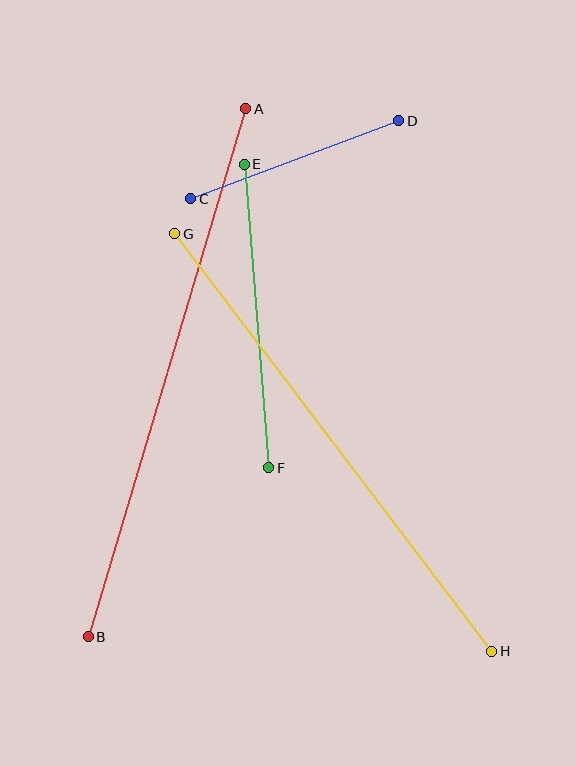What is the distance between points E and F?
The distance is approximately 304 pixels.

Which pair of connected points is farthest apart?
Points A and B are farthest apart.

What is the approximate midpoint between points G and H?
The midpoint is at approximately (333, 443) pixels.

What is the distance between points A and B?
The distance is approximately 551 pixels.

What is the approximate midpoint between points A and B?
The midpoint is at approximately (167, 373) pixels.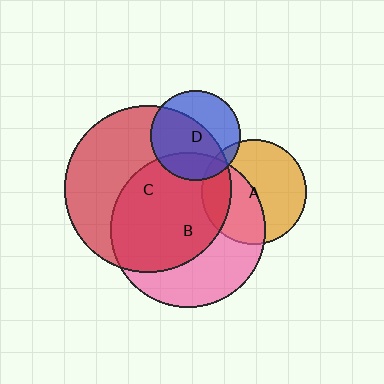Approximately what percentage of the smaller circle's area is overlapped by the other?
Approximately 60%.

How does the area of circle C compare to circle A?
Approximately 2.6 times.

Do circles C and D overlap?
Yes.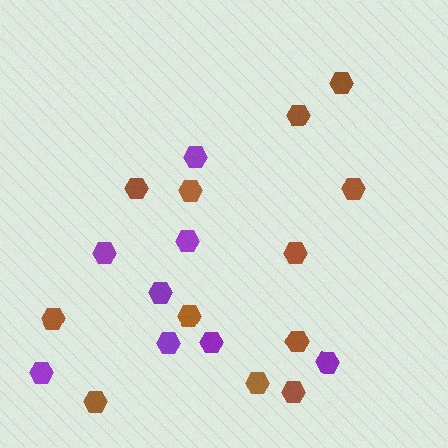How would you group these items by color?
There are 2 groups: one group of purple hexagons (8) and one group of brown hexagons (12).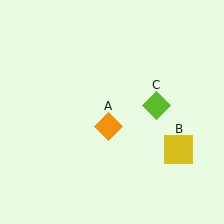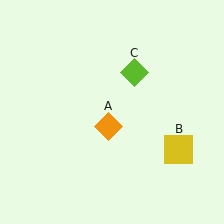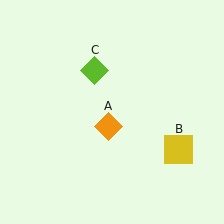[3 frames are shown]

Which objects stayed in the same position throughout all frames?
Orange diamond (object A) and yellow square (object B) remained stationary.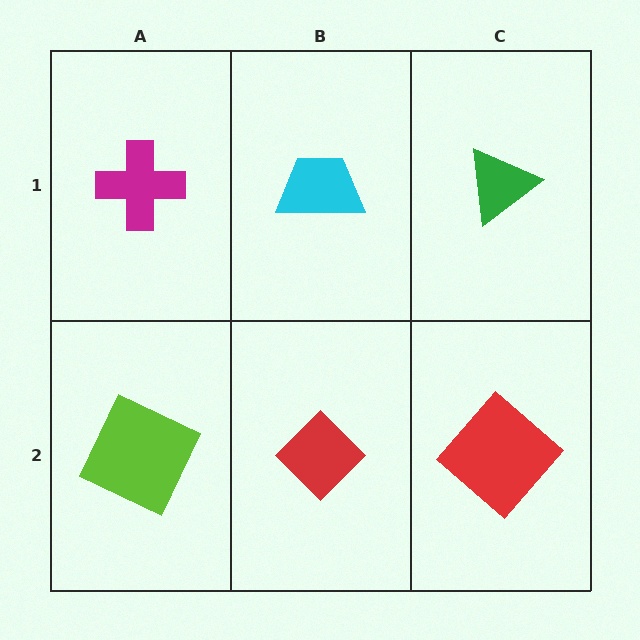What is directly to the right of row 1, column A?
A cyan trapezoid.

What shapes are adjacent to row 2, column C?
A green triangle (row 1, column C), a red diamond (row 2, column B).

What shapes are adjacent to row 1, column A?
A lime square (row 2, column A), a cyan trapezoid (row 1, column B).